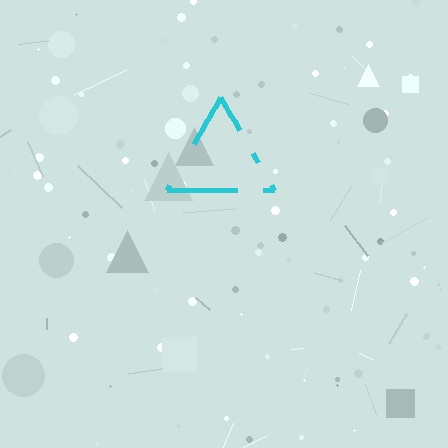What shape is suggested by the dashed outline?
The dashed outline suggests a triangle.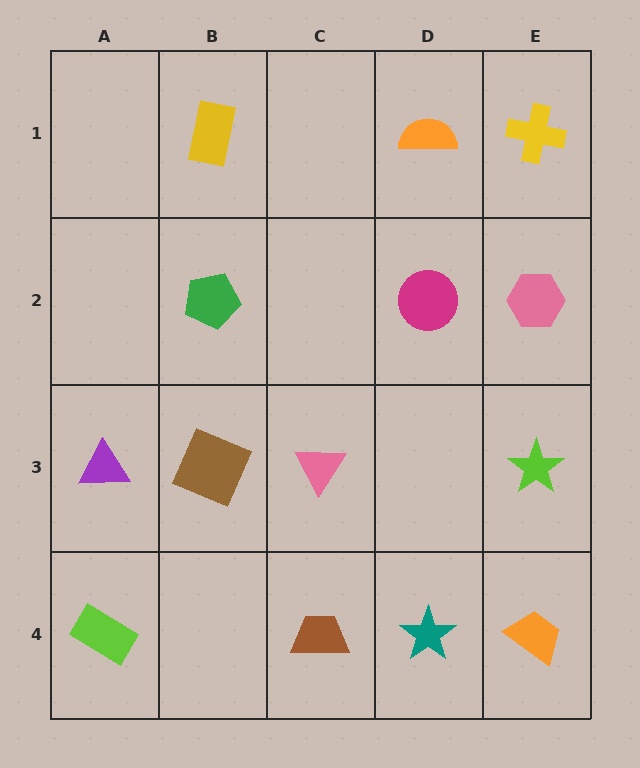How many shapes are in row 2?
3 shapes.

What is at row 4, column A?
A lime rectangle.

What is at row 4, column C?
A brown trapezoid.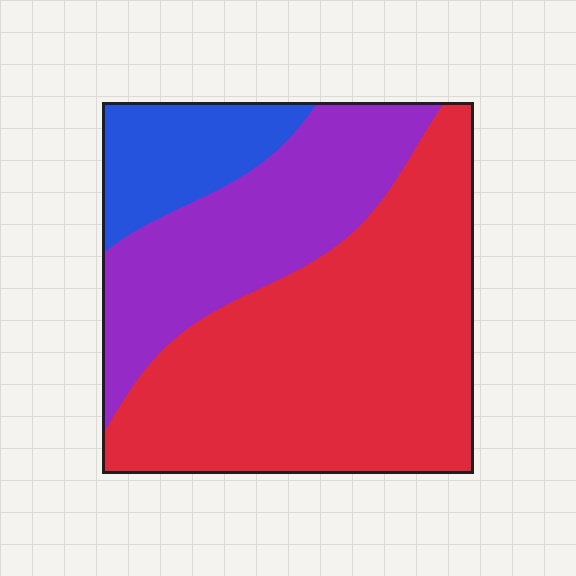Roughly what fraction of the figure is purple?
Purple takes up between a quarter and a half of the figure.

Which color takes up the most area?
Red, at roughly 55%.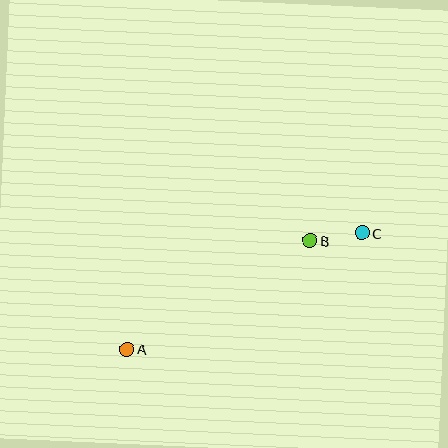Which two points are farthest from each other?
Points A and C are farthest from each other.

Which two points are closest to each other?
Points B and C are closest to each other.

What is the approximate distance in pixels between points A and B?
The distance between A and B is approximately 213 pixels.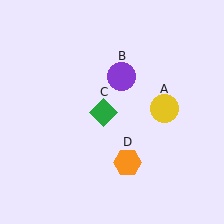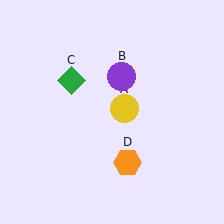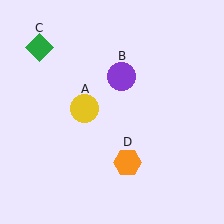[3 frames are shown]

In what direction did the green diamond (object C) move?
The green diamond (object C) moved up and to the left.